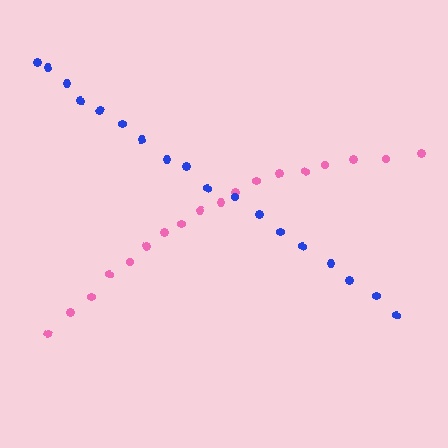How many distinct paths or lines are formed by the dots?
There are 2 distinct paths.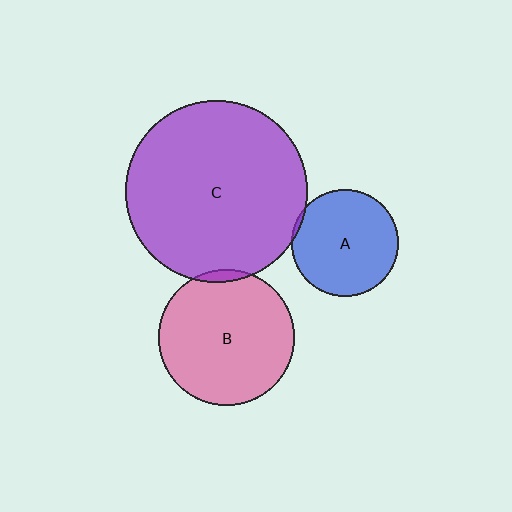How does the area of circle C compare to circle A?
Approximately 2.9 times.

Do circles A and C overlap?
Yes.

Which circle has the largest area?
Circle C (purple).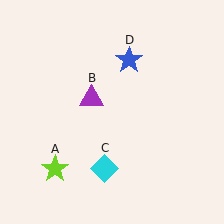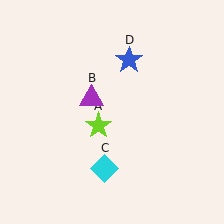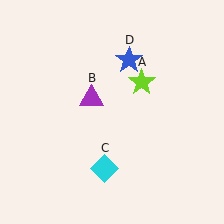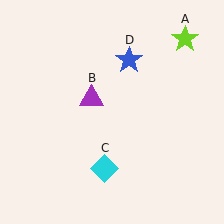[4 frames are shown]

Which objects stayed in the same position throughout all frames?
Purple triangle (object B) and cyan diamond (object C) and blue star (object D) remained stationary.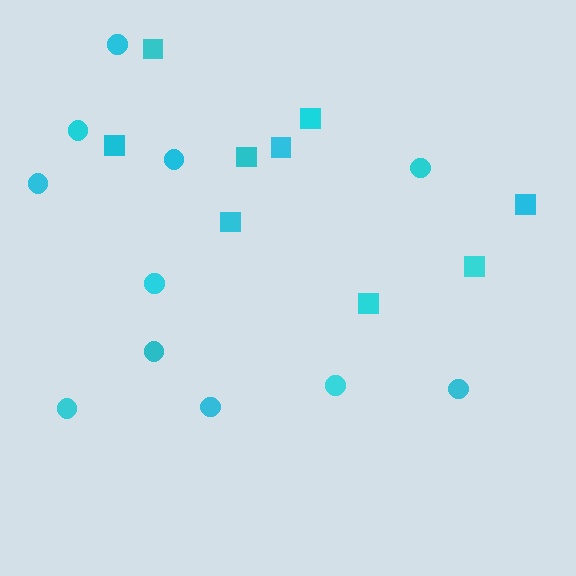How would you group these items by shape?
There are 2 groups: one group of squares (9) and one group of circles (11).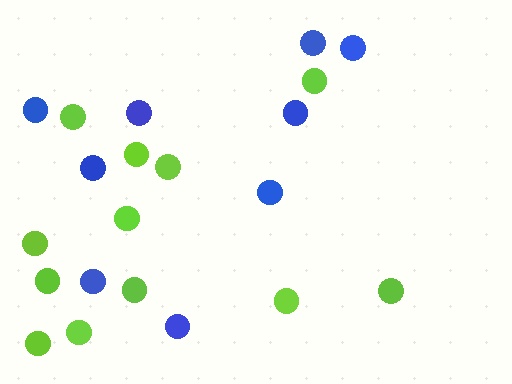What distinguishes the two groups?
There are 2 groups: one group of blue circles (9) and one group of lime circles (12).